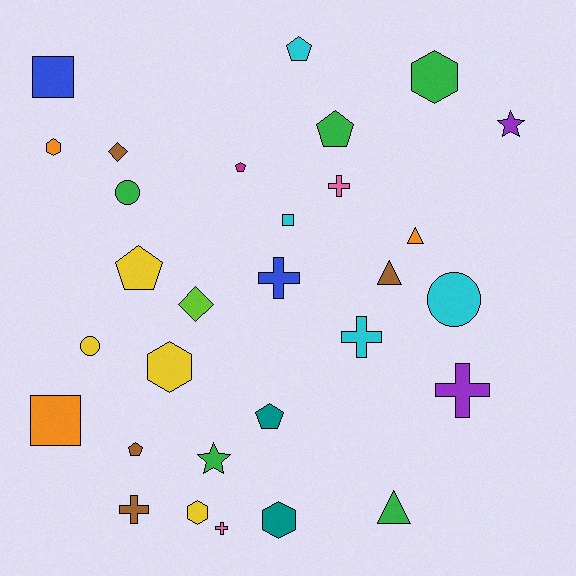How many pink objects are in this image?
There are 2 pink objects.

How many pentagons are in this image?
There are 6 pentagons.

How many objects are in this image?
There are 30 objects.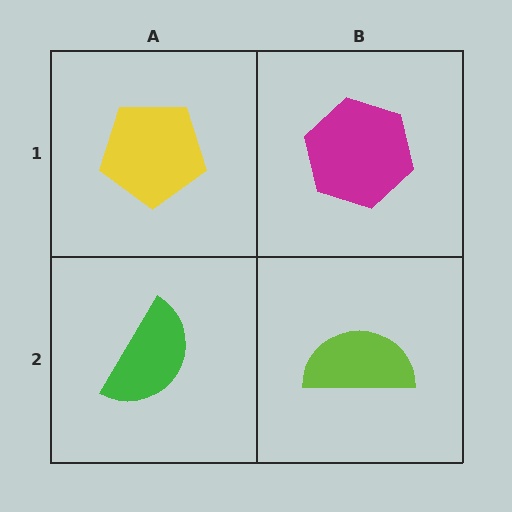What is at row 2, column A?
A green semicircle.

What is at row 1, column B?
A magenta hexagon.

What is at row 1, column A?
A yellow pentagon.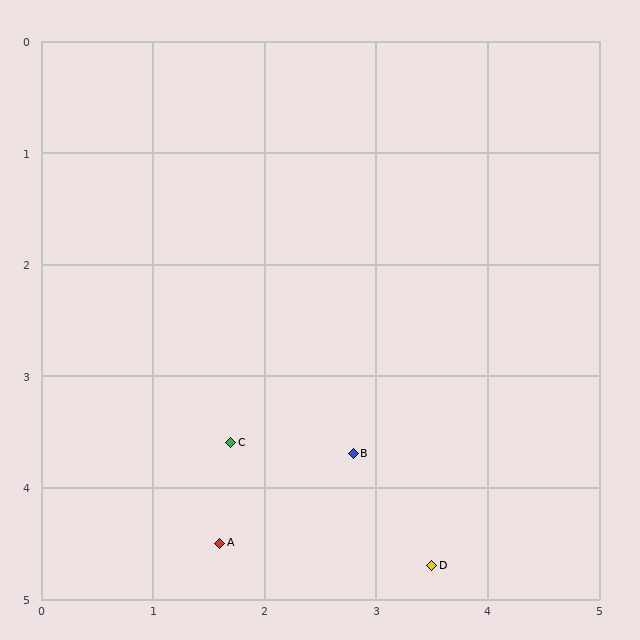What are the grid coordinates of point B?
Point B is at approximately (2.8, 3.7).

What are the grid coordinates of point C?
Point C is at approximately (1.7, 3.6).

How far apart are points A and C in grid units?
Points A and C are about 0.9 grid units apart.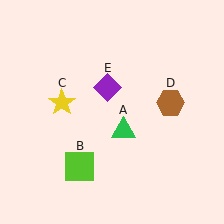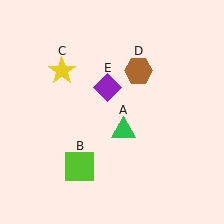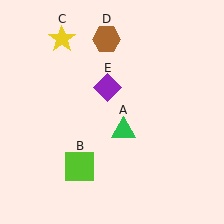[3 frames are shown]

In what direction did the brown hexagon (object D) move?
The brown hexagon (object D) moved up and to the left.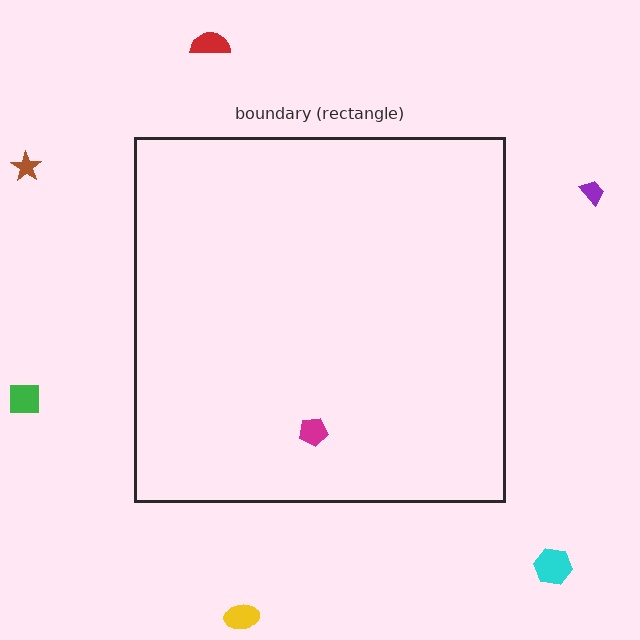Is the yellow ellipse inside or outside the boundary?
Outside.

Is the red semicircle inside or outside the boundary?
Outside.